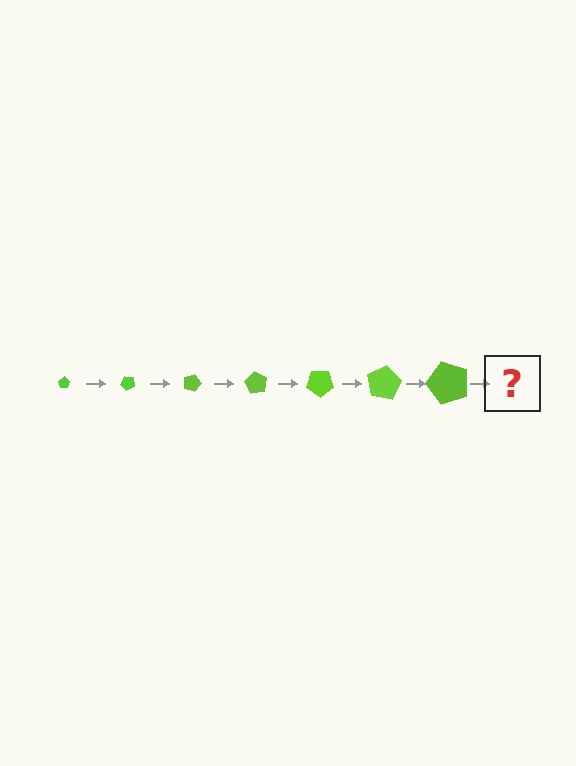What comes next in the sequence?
The next element should be a pentagon, larger than the previous one and rotated 315 degrees from the start.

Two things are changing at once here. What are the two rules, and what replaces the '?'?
The two rules are that the pentagon grows larger each step and it rotates 45 degrees each step. The '?' should be a pentagon, larger than the previous one and rotated 315 degrees from the start.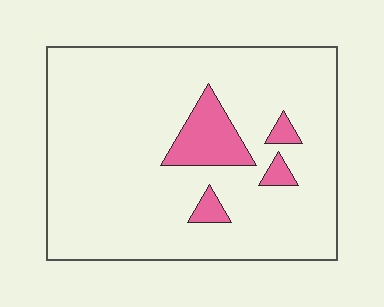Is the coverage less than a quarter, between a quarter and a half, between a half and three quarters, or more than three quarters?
Less than a quarter.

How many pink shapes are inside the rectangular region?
4.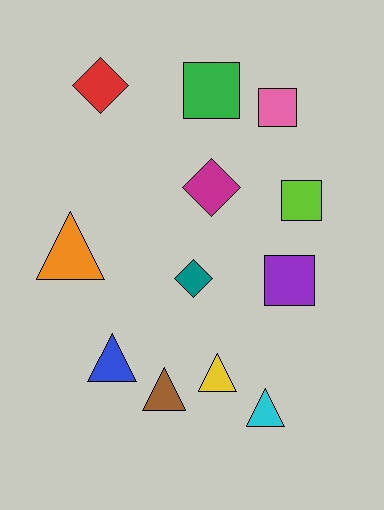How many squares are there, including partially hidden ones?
There are 4 squares.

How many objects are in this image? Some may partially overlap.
There are 12 objects.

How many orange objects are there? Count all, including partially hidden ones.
There is 1 orange object.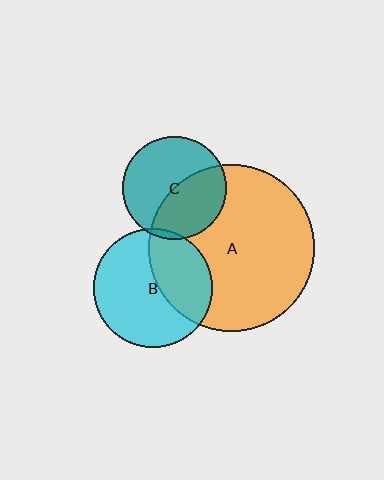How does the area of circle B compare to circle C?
Approximately 1.3 times.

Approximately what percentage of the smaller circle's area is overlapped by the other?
Approximately 5%.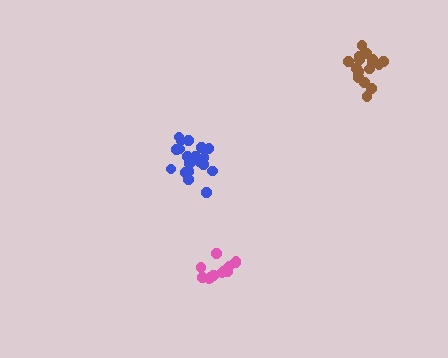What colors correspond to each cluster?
The clusters are colored: pink, brown, blue.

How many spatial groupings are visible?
There are 3 spatial groupings.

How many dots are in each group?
Group 1: 14 dots, Group 2: 17 dots, Group 3: 19 dots (50 total).